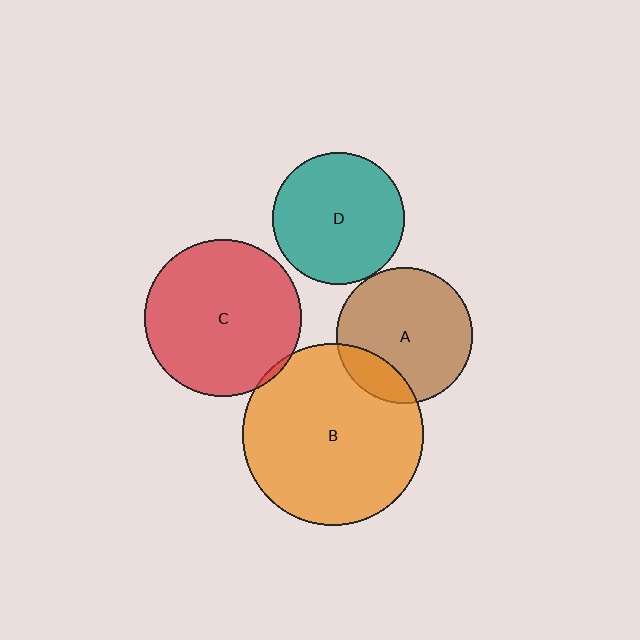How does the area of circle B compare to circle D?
Approximately 1.9 times.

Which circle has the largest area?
Circle B (orange).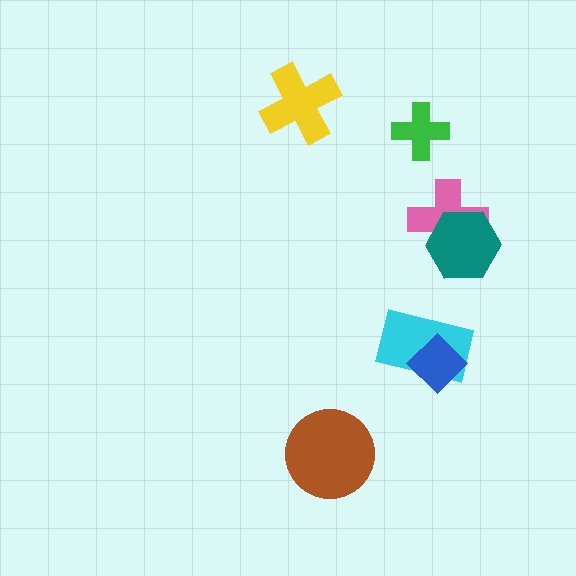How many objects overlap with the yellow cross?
0 objects overlap with the yellow cross.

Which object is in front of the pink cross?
The teal hexagon is in front of the pink cross.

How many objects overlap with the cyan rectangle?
1 object overlaps with the cyan rectangle.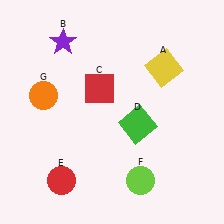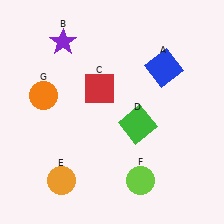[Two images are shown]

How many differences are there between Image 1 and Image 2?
There are 2 differences between the two images.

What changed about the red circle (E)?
In Image 1, E is red. In Image 2, it changed to orange.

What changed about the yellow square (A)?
In Image 1, A is yellow. In Image 2, it changed to blue.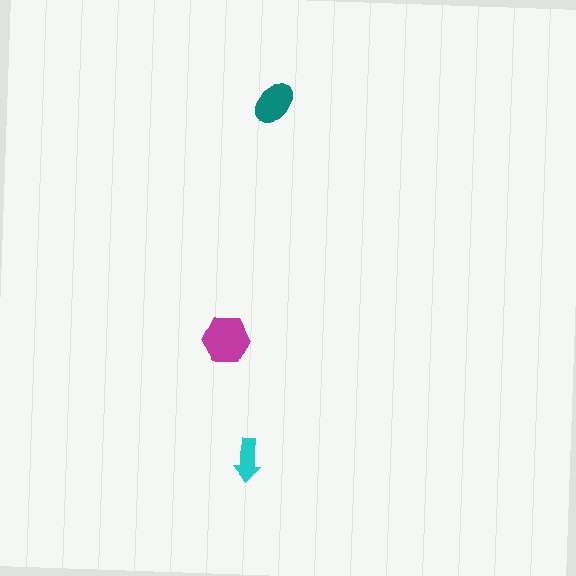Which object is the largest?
The magenta hexagon.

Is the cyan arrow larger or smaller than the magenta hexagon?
Smaller.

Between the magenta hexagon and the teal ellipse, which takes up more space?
The magenta hexagon.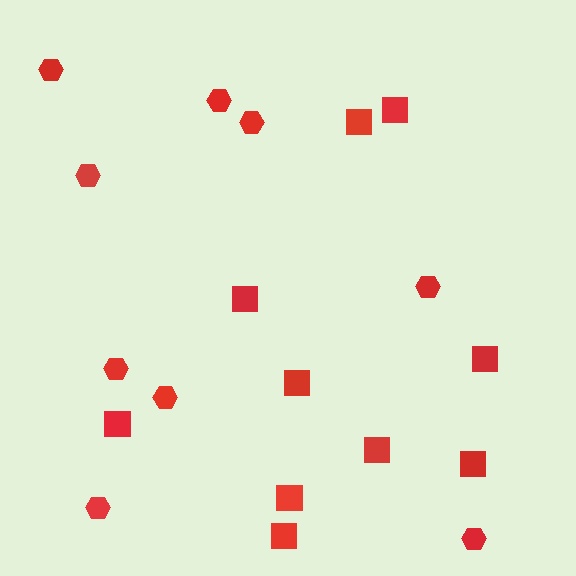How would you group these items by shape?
There are 2 groups: one group of hexagons (9) and one group of squares (10).